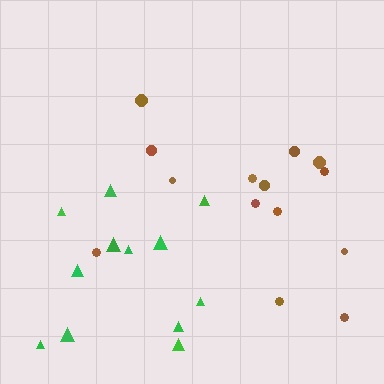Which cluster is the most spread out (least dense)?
Green.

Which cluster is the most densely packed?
Brown.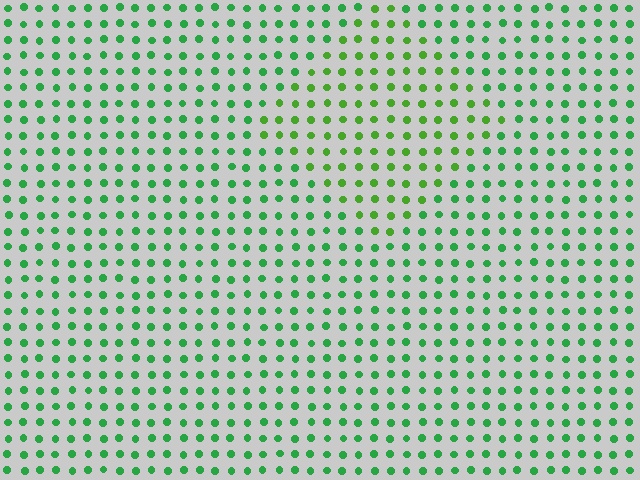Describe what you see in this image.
The image is filled with small green elements in a uniform arrangement. A diamond-shaped region is visible where the elements are tinted to a slightly different hue, forming a subtle color boundary.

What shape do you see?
I see a diamond.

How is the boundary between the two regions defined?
The boundary is defined purely by a slight shift in hue (about 27 degrees). Spacing, size, and orientation are identical on both sides.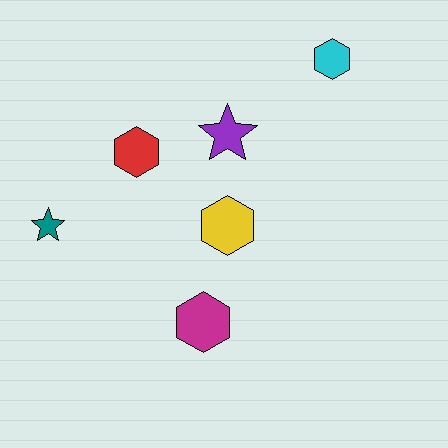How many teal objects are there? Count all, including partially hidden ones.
There is 1 teal object.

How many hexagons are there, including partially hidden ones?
There are 4 hexagons.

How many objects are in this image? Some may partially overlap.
There are 6 objects.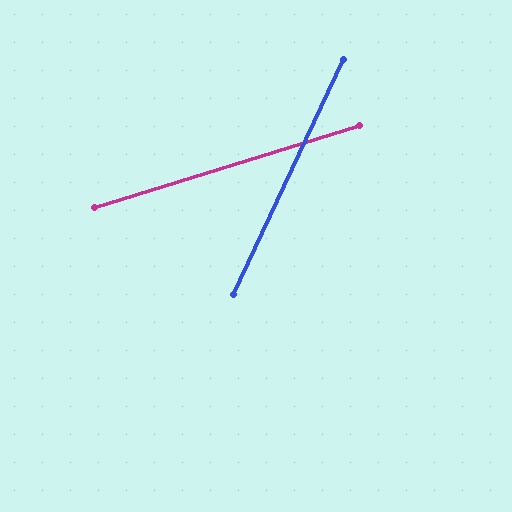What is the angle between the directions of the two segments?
Approximately 48 degrees.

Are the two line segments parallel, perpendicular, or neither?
Neither parallel nor perpendicular — they differ by about 48°.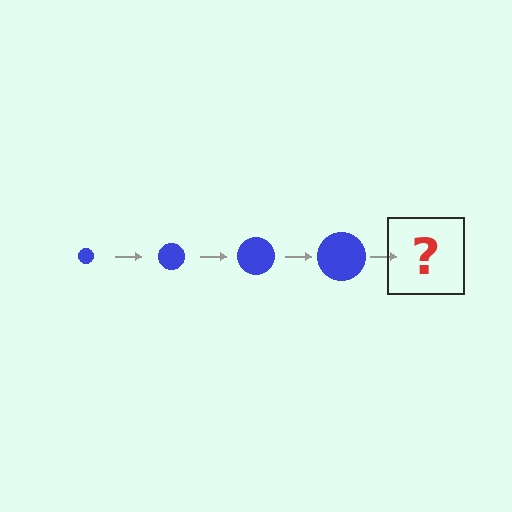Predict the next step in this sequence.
The next step is a blue circle, larger than the previous one.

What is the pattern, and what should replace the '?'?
The pattern is that the circle gets progressively larger each step. The '?' should be a blue circle, larger than the previous one.